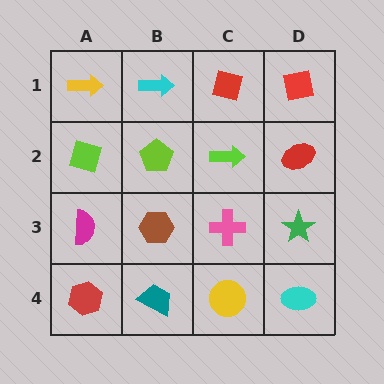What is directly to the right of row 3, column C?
A green star.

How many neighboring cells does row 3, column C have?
4.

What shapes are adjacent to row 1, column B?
A lime pentagon (row 2, column B), a yellow arrow (row 1, column A), a red square (row 1, column C).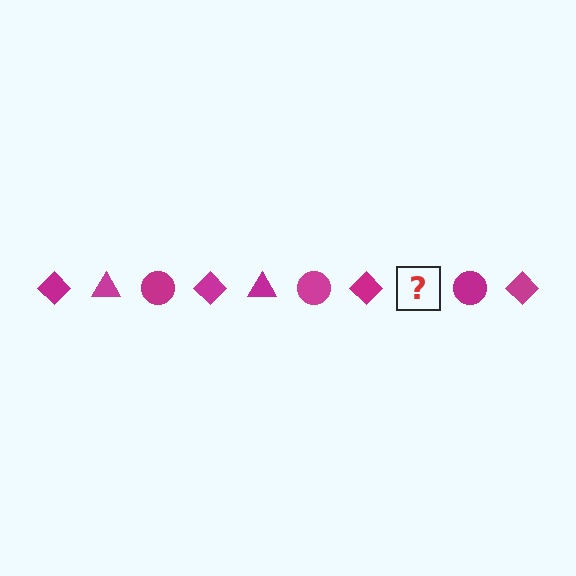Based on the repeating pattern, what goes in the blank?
The blank should be a magenta triangle.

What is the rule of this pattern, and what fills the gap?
The rule is that the pattern cycles through diamond, triangle, circle shapes in magenta. The gap should be filled with a magenta triangle.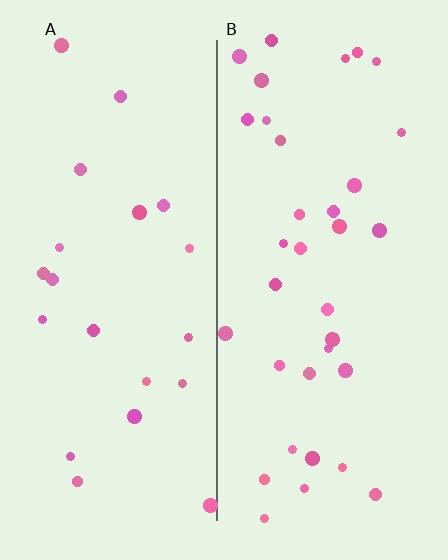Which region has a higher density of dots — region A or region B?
B (the right).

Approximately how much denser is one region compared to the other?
Approximately 1.6× — region B over region A.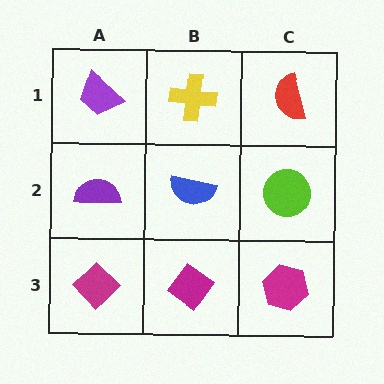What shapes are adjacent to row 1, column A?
A purple semicircle (row 2, column A), a yellow cross (row 1, column B).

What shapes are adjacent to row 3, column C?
A lime circle (row 2, column C), a magenta diamond (row 3, column B).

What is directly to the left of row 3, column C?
A magenta diamond.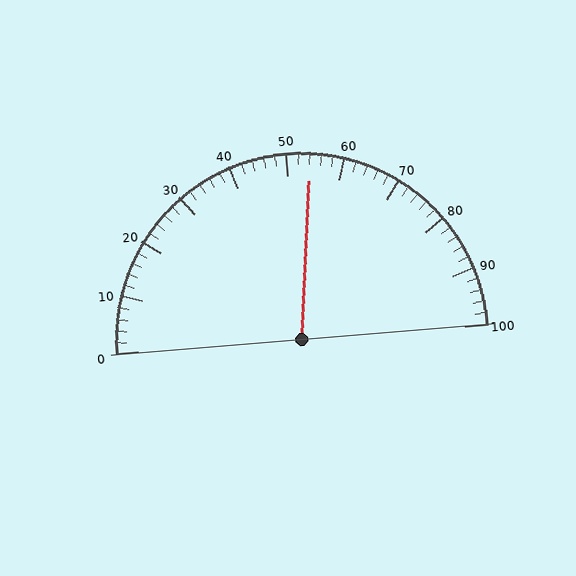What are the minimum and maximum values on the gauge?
The gauge ranges from 0 to 100.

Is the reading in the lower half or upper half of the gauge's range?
The reading is in the upper half of the range (0 to 100).